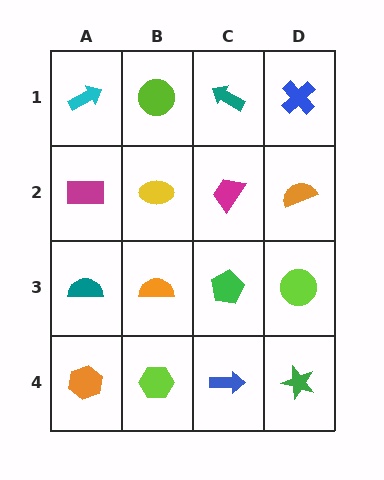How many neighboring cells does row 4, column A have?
2.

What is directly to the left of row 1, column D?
A teal arrow.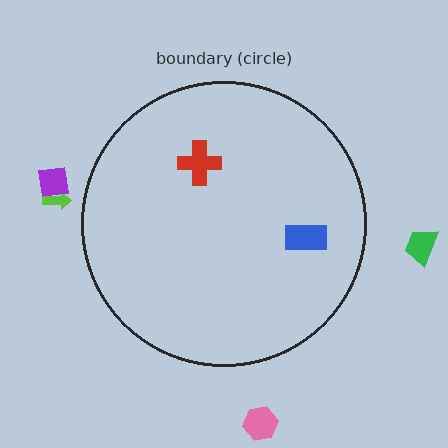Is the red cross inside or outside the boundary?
Inside.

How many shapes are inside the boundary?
2 inside, 4 outside.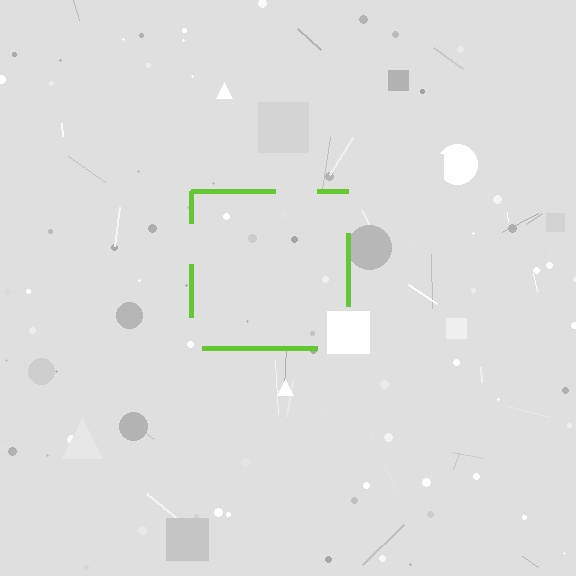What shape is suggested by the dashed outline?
The dashed outline suggests a square.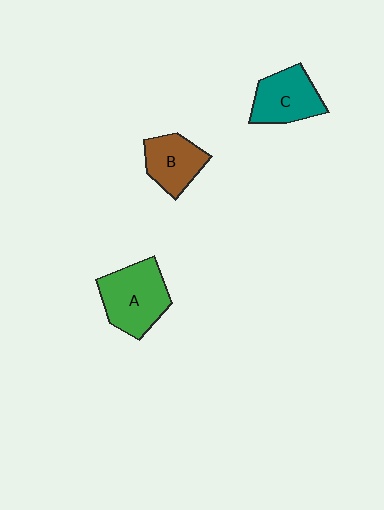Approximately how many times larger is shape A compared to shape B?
Approximately 1.4 times.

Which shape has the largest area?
Shape A (green).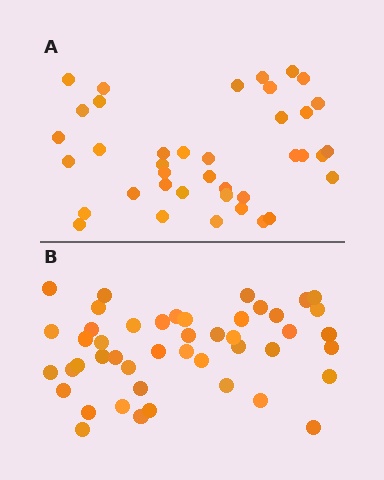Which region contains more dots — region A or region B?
Region B (the bottom region) has more dots.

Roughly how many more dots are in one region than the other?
Region B has roughly 8 or so more dots than region A.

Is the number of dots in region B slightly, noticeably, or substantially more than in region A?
Region B has only slightly more — the two regions are fairly close. The ratio is roughly 1.2 to 1.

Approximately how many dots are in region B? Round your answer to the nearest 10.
About 50 dots. (The exact count is 46, which rounds to 50.)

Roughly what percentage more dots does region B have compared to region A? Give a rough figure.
About 20% more.